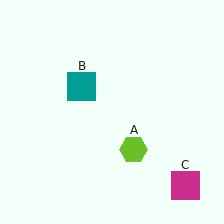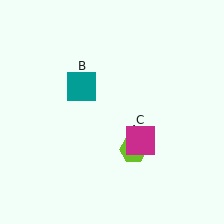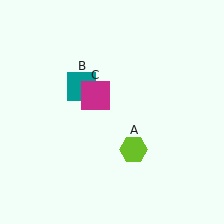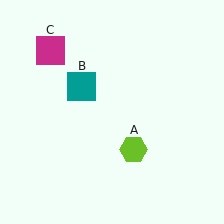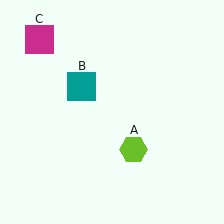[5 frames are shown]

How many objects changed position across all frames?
1 object changed position: magenta square (object C).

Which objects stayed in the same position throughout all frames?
Lime hexagon (object A) and teal square (object B) remained stationary.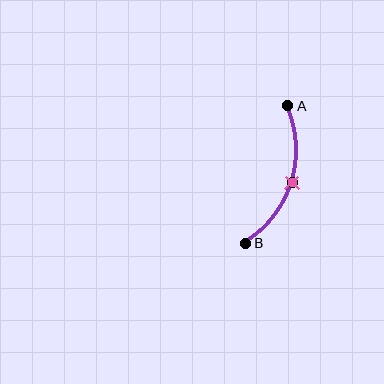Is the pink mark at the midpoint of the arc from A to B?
Yes. The pink mark lies on the arc at equal arc-length from both A and B — it is the arc midpoint.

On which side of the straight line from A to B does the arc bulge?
The arc bulges to the right of the straight line connecting A and B.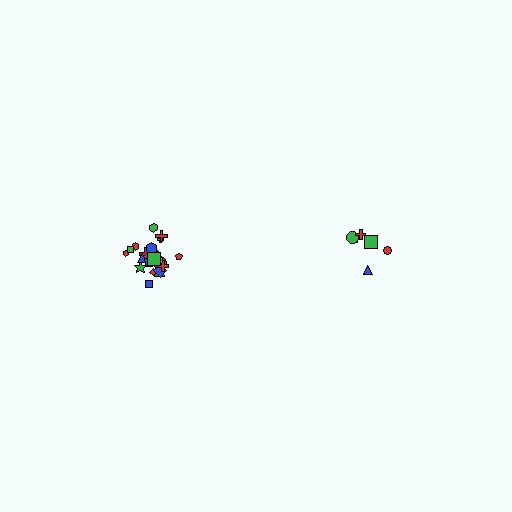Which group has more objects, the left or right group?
The left group.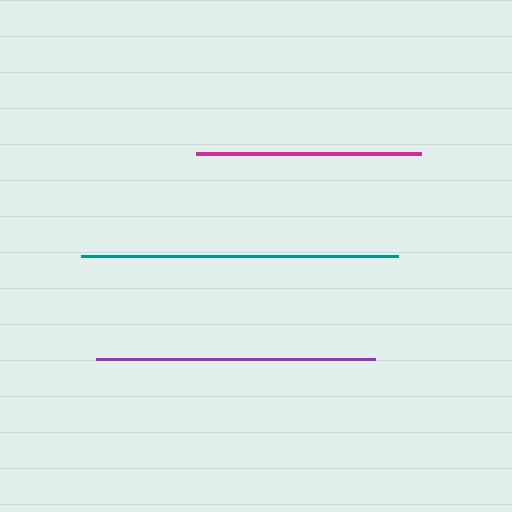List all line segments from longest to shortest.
From longest to shortest: teal, purple, magenta.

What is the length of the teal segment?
The teal segment is approximately 318 pixels long.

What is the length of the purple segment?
The purple segment is approximately 279 pixels long.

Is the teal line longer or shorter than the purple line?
The teal line is longer than the purple line.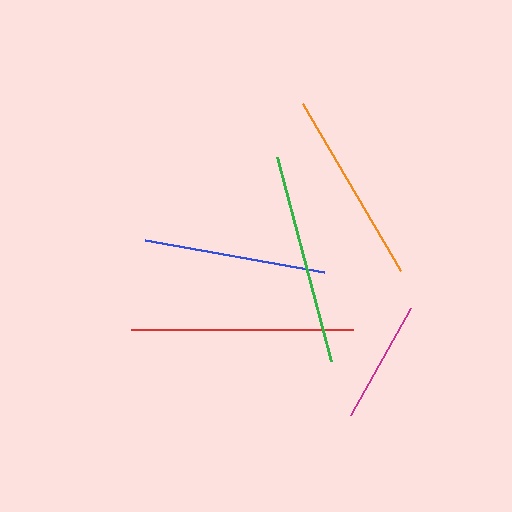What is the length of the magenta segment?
The magenta segment is approximately 123 pixels long.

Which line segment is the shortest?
The magenta line is the shortest at approximately 123 pixels.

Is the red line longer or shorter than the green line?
The red line is longer than the green line.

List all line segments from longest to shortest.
From longest to shortest: red, green, orange, blue, magenta.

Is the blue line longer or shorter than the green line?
The green line is longer than the blue line.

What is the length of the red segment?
The red segment is approximately 223 pixels long.